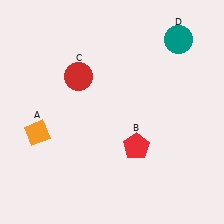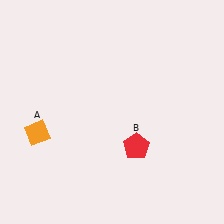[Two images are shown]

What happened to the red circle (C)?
The red circle (C) was removed in Image 2. It was in the top-left area of Image 1.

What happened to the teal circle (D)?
The teal circle (D) was removed in Image 2. It was in the top-right area of Image 1.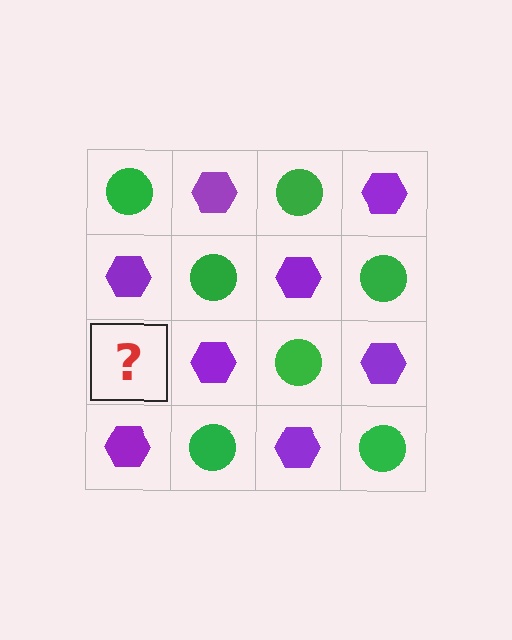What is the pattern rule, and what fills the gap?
The rule is that it alternates green circle and purple hexagon in a checkerboard pattern. The gap should be filled with a green circle.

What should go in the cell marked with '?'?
The missing cell should contain a green circle.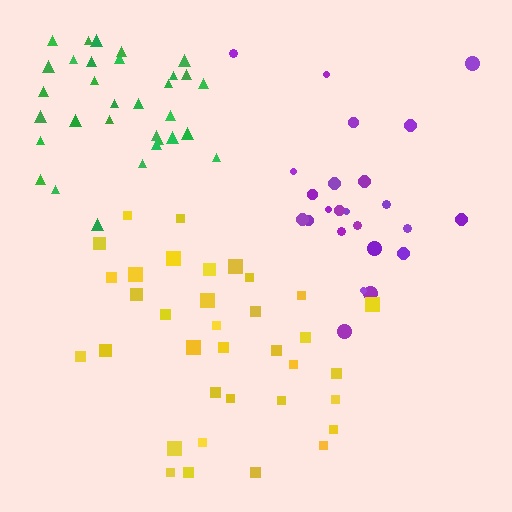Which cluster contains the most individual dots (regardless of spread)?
Yellow (35).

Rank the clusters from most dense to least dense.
green, yellow, purple.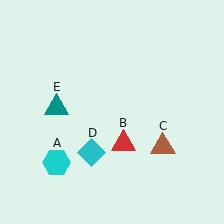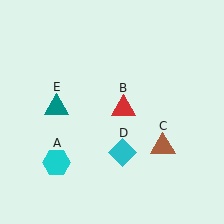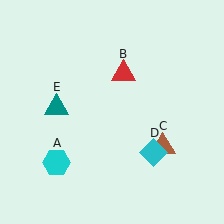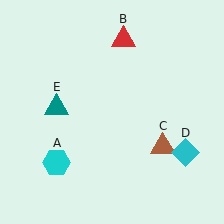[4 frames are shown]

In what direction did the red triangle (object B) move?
The red triangle (object B) moved up.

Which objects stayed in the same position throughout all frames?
Cyan hexagon (object A) and brown triangle (object C) and teal triangle (object E) remained stationary.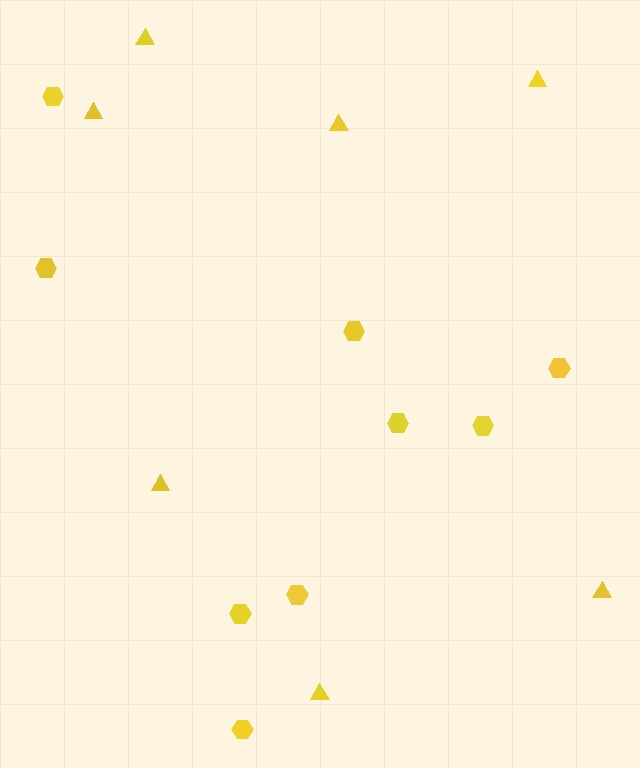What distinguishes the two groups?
There are 2 groups: one group of triangles (7) and one group of hexagons (9).